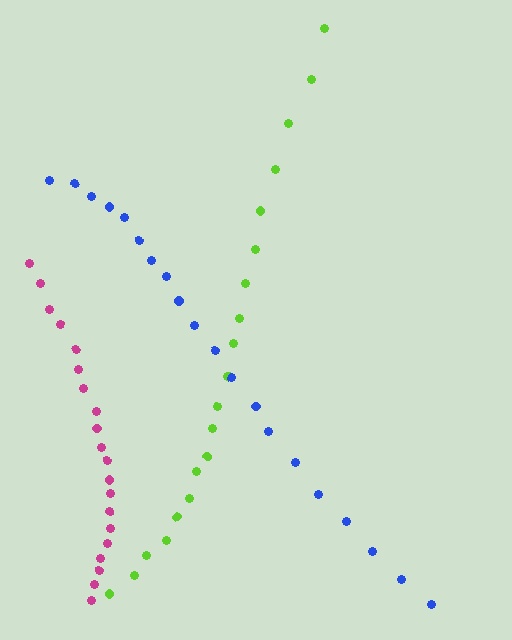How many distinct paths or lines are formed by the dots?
There are 3 distinct paths.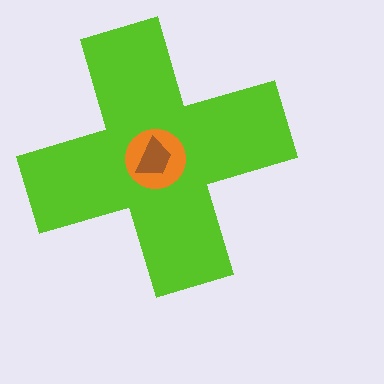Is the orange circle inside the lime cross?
Yes.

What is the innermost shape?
The brown trapezoid.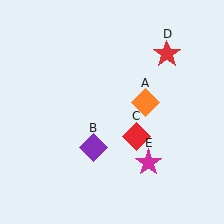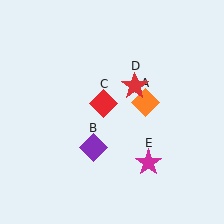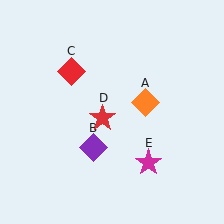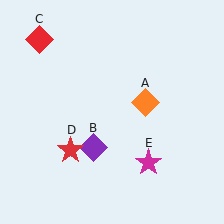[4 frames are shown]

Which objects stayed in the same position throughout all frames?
Orange diamond (object A) and purple diamond (object B) and magenta star (object E) remained stationary.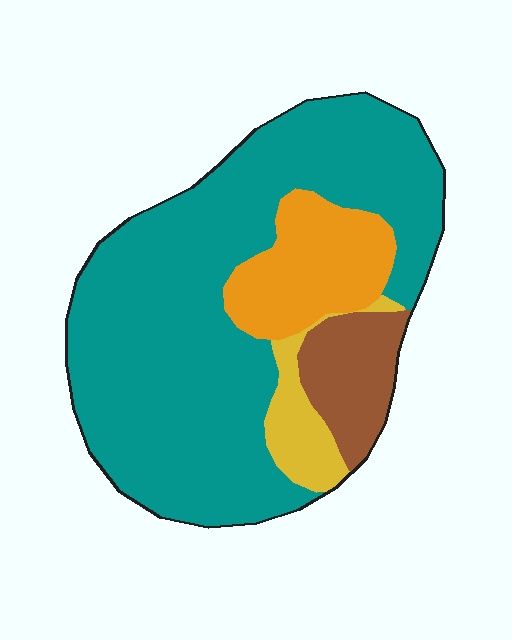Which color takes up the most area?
Teal, at roughly 70%.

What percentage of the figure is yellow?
Yellow takes up about one tenth (1/10) of the figure.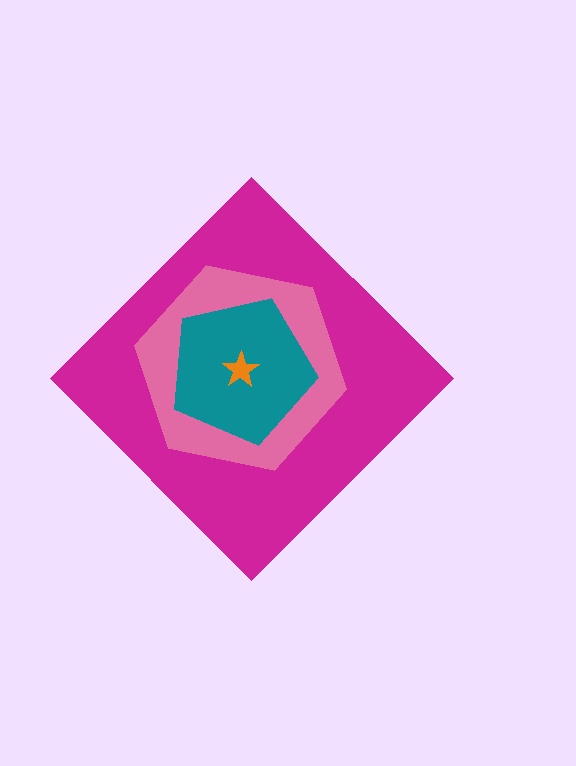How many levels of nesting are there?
4.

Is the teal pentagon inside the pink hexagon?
Yes.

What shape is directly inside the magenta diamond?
The pink hexagon.